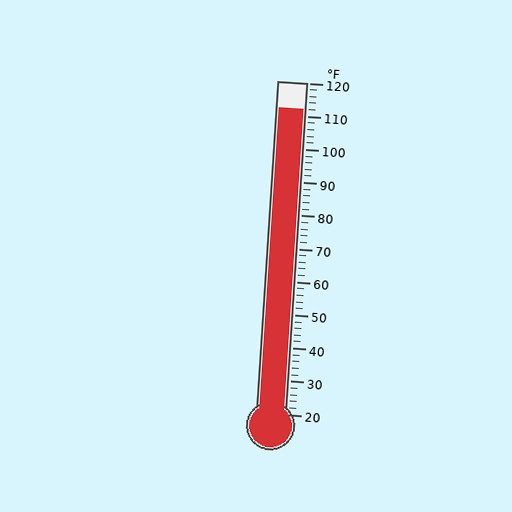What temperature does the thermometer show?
The thermometer shows approximately 112°F.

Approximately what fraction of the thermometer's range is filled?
The thermometer is filled to approximately 90% of its range.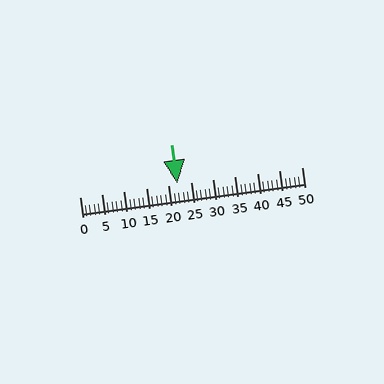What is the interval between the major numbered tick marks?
The major tick marks are spaced 5 units apart.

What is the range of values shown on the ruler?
The ruler shows values from 0 to 50.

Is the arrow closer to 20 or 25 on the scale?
The arrow is closer to 20.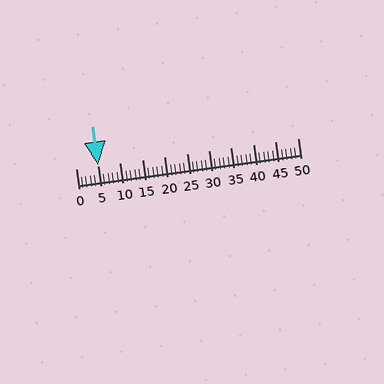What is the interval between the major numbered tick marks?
The major tick marks are spaced 5 units apart.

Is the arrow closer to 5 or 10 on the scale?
The arrow is closer to 5.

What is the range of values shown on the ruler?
The ruler shows values from 0 to 50.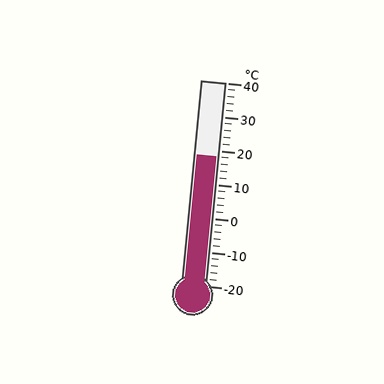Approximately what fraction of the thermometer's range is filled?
The thermometer is filled to approximately 65% of its range.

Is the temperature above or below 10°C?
The temperature is above 10°C.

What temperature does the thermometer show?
The thermometer shows approximately 18°C.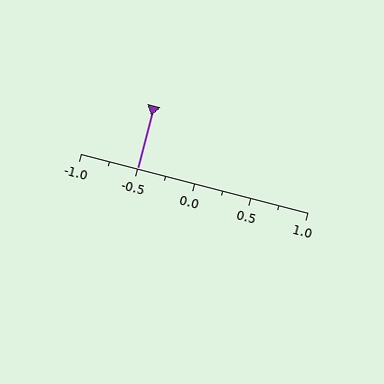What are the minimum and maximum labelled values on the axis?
The axis runs from -1.0 to 1.0.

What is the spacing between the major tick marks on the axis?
The major ticks are spaced 0.5 apart.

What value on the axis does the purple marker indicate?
The marker indicates approximately -0.5.